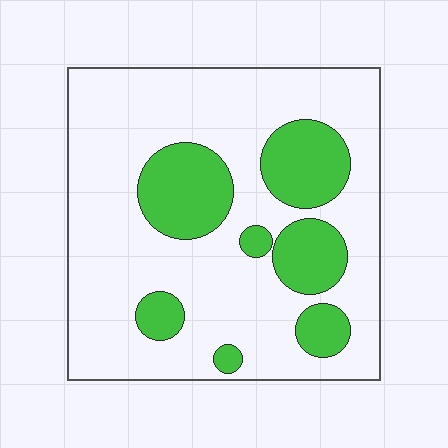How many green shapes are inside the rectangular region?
7.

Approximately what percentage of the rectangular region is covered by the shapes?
Approximately 25%.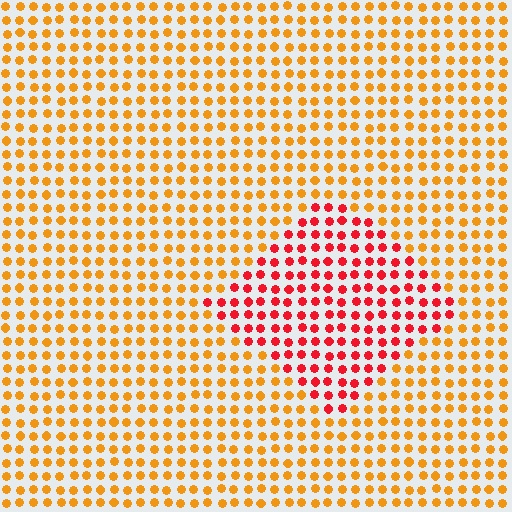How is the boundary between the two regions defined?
The boundary is defined purely by a slight shift in hue (about 41 degrees). Spacing, size, and orientation are identical on both sides.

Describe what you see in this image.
The image is filled with small orange elements in a uniform arrangement. A diamond-shaped region is visible where the elements are tinted to a slightly different hue, forming a subtle color boundary.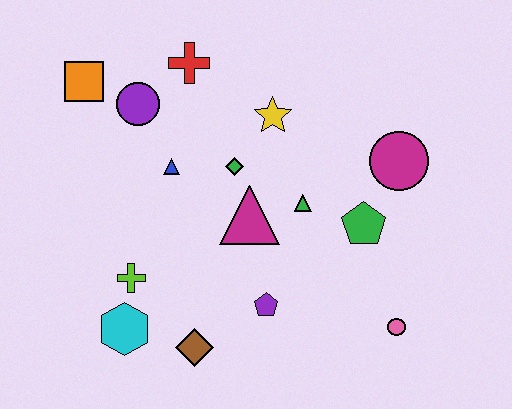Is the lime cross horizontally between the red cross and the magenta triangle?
No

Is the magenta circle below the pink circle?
No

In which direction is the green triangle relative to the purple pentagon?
The green triangle is above the purple pentagon.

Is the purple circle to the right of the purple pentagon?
No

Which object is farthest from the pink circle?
The orange square is farthest from the pink circle.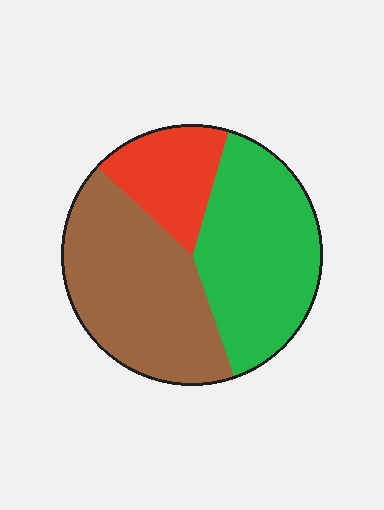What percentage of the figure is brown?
Brown takes up about two fifths (2/5) of the figure.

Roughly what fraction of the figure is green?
Green takes up between a quarter and a half of the figure.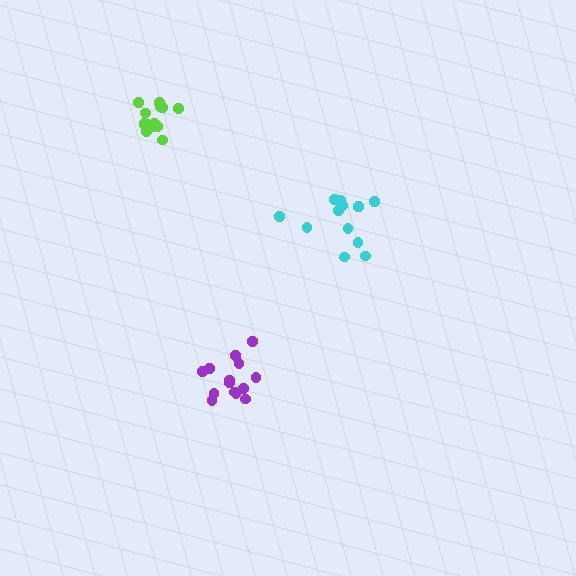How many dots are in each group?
Group 1: 14 dots, Group 2: 13 dots, Group 3: 14 dots (41 total).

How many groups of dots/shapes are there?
There are 3 groups.